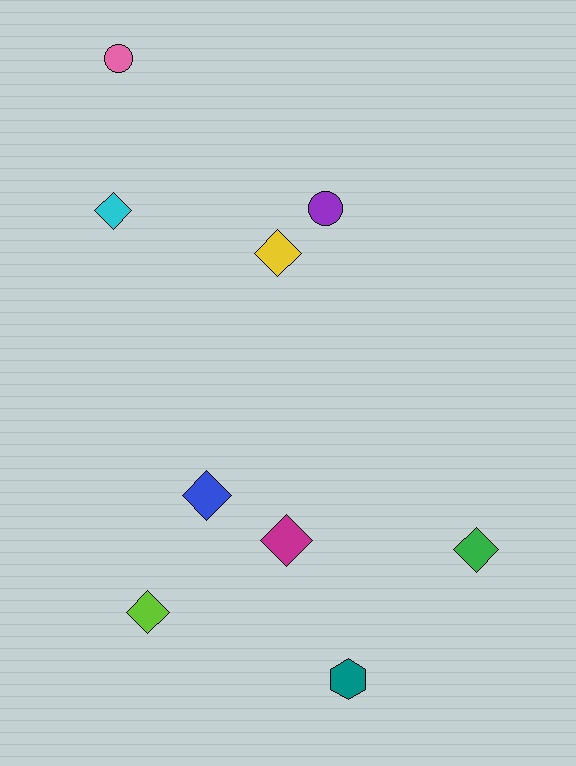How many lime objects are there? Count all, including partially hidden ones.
There is 1 lime object.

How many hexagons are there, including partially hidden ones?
There is 1 hexagon.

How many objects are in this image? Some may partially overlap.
There are 9 objects.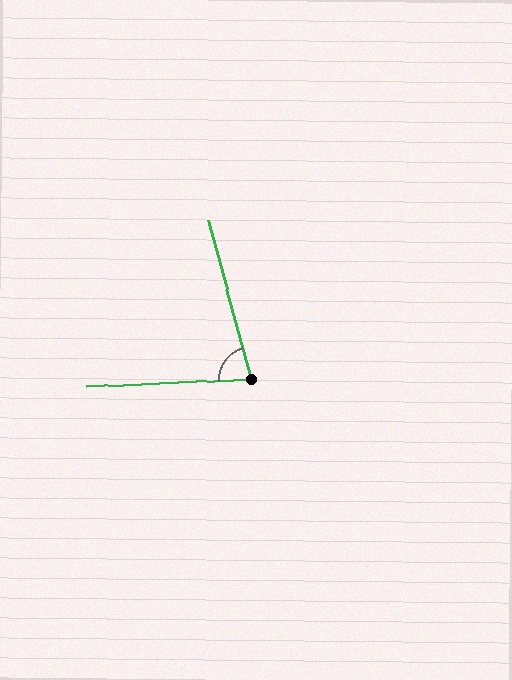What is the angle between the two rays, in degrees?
Approximately 78 degrees.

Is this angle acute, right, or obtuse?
It is acute.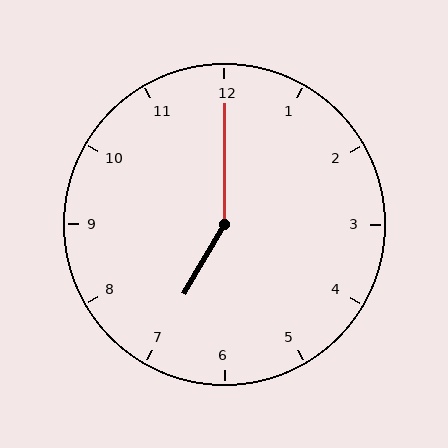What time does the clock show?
7:00.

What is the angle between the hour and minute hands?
Approximately 150 degrees.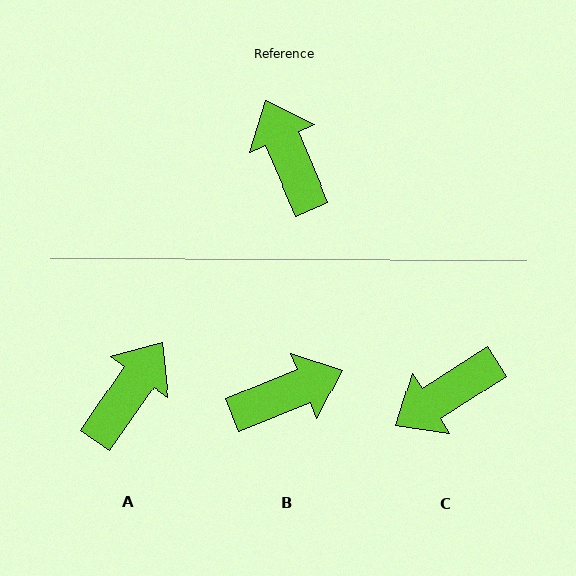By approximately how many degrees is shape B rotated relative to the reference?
Approximately 91 degrees clockwise.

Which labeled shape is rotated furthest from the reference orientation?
C, about 99 degrees away.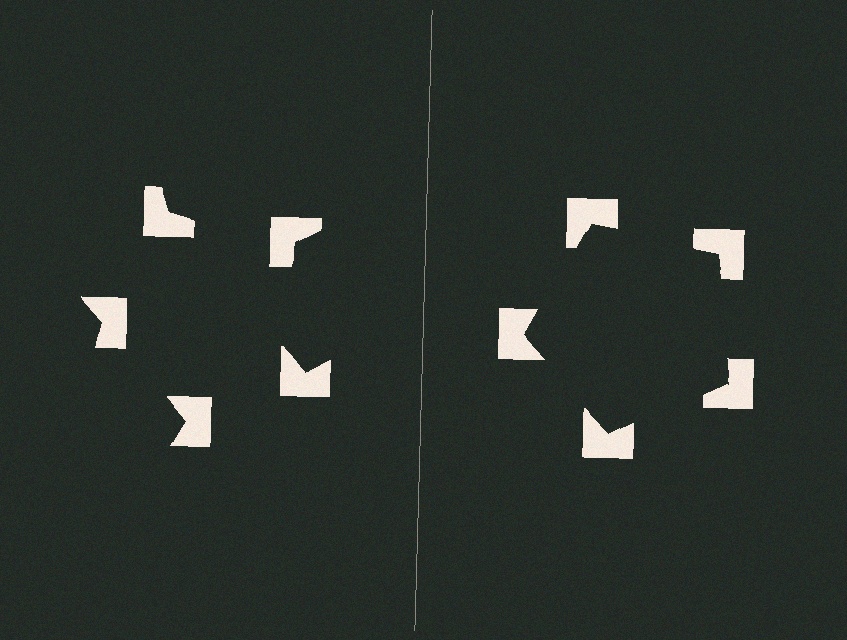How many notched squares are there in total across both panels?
10 — 5 on each side.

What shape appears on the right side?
An illusory pentagon.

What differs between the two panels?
The notched squares are positioned identically on both sides; only the wedge orientations differ. On the right they align to a pentagon; on the left they are misaligned.